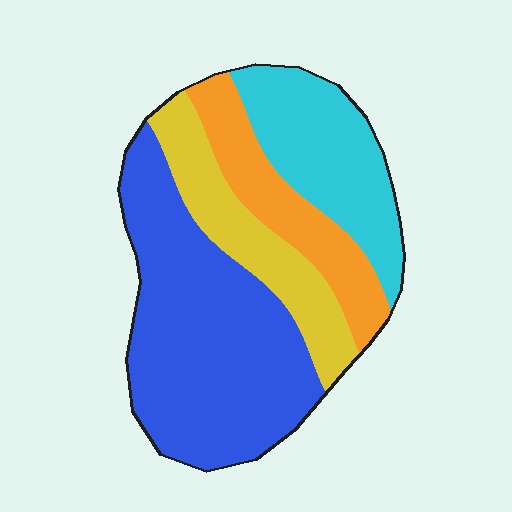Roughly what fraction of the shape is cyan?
Cyan takes up less than a quarter of the shape.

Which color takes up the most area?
Blue, at roughly 45%.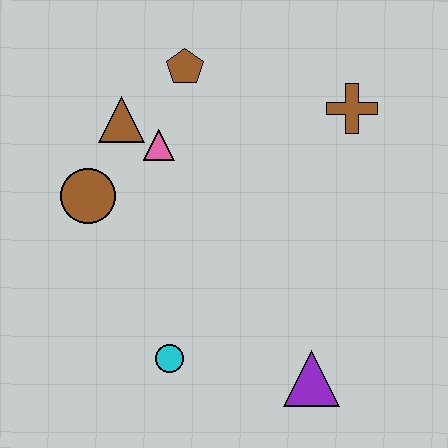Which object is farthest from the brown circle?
The purple triangle is farthest from the brown circle.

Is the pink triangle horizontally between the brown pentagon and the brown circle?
Yes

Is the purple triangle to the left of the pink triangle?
No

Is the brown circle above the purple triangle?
Yes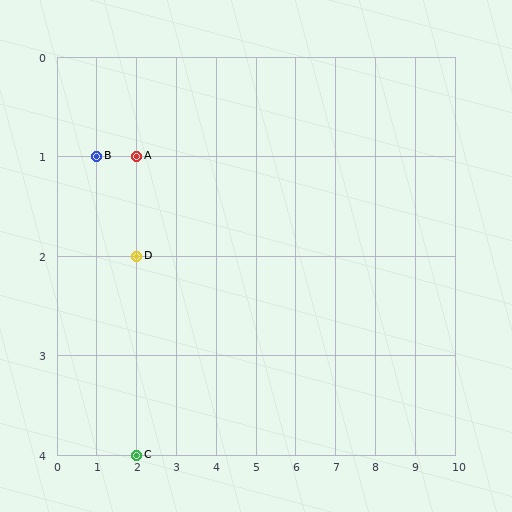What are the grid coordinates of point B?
Point B is at grid coordinates (1, 1).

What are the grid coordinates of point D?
Point D is at grid coordinates (2, 2).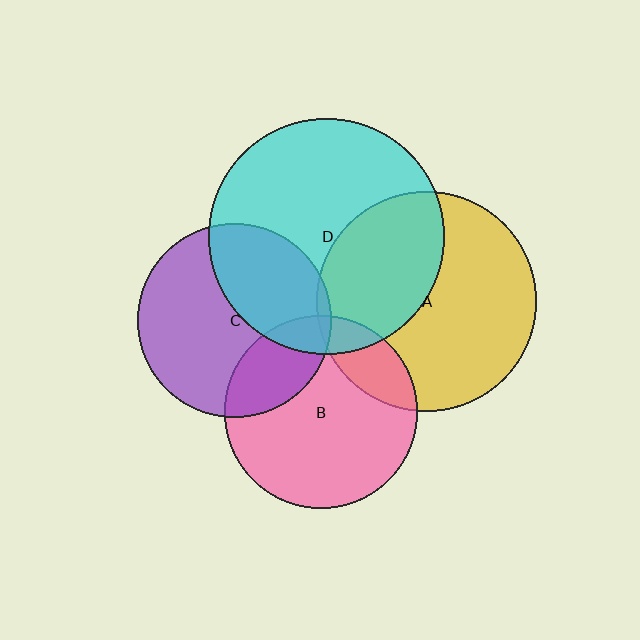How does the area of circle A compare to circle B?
Approximately 1.3 times.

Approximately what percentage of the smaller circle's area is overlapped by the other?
Approximately 5%.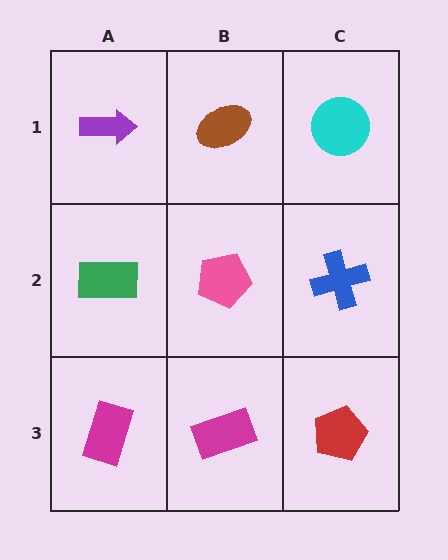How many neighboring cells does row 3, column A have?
2.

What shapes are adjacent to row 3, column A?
A green rectangle (row 2, column A), a magenta rectangle (row 3, column B).